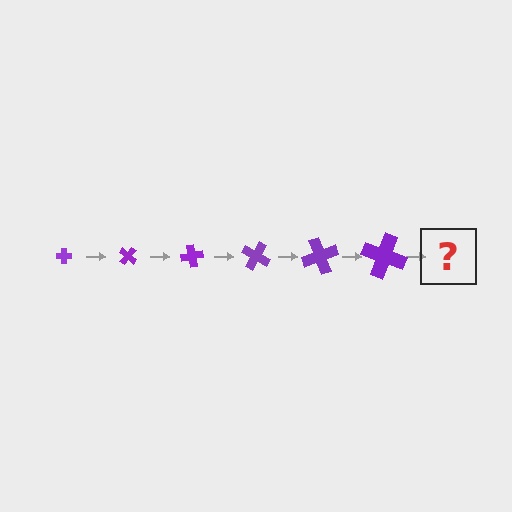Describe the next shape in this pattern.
It should be a cross, larger than the previous one and rotated 240 degrees from the start.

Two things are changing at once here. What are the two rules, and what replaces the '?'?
The two rules are that the cross grows larger each step and it rotates 40 degrees each step. The '?' should be a cross, larger than the previous one and rotated 240 degrees from the start.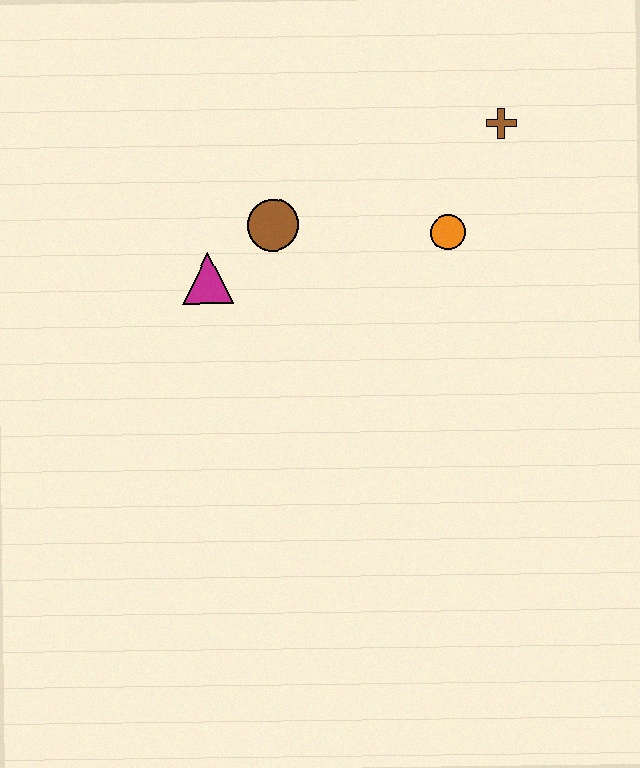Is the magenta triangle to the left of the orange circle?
Yes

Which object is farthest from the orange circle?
The magenta triangle is farthest from the orange circle.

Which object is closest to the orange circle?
The brown cross is closest to the orange circle.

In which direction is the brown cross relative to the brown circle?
The brown cross is to the right of the brown circle.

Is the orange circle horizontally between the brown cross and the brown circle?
Yes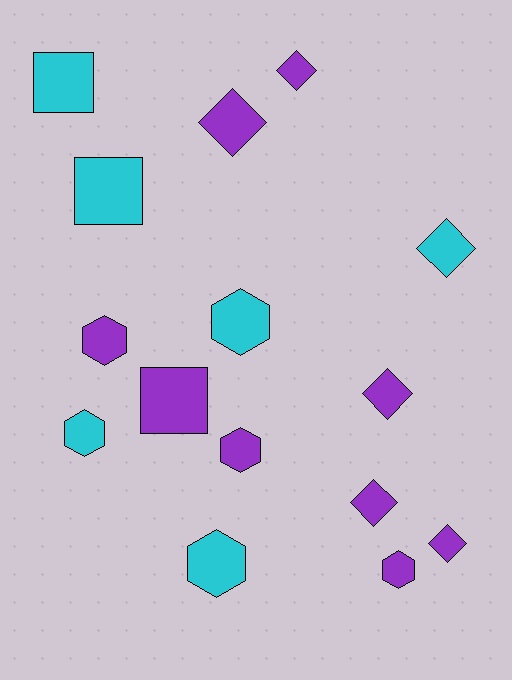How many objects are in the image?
There are 15 objects.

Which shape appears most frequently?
Diamond, with 6 objects.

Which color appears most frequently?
Purple, with 9 objects.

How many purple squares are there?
There is 1 purple square.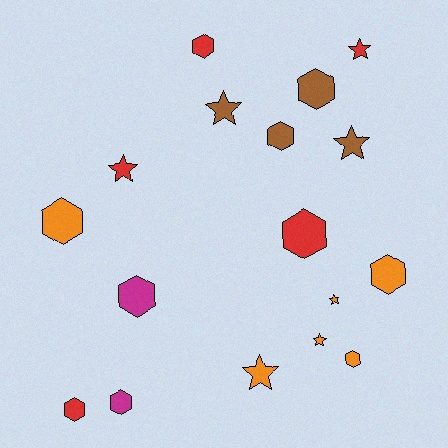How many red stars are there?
There are 2 red stars.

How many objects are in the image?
There are 17 objects.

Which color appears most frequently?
Orange, with 6 objects.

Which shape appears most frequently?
Hexagon, with 10 objects.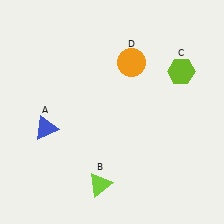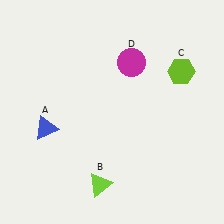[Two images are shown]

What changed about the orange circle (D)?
In Image 1, D is orange. In Image 2, it changed to magenta.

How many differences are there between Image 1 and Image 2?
There is 1 difference between the two images.